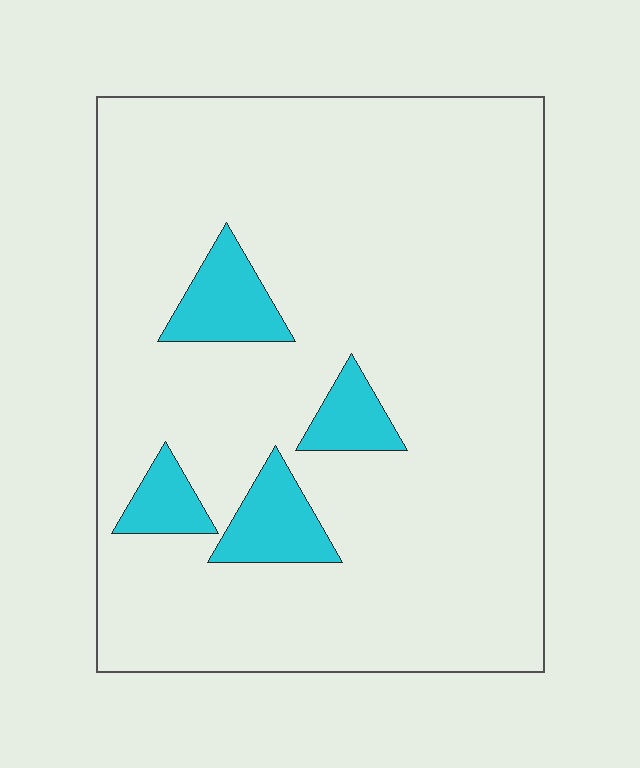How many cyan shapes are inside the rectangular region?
4.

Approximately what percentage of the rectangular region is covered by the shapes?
Approximately 10%.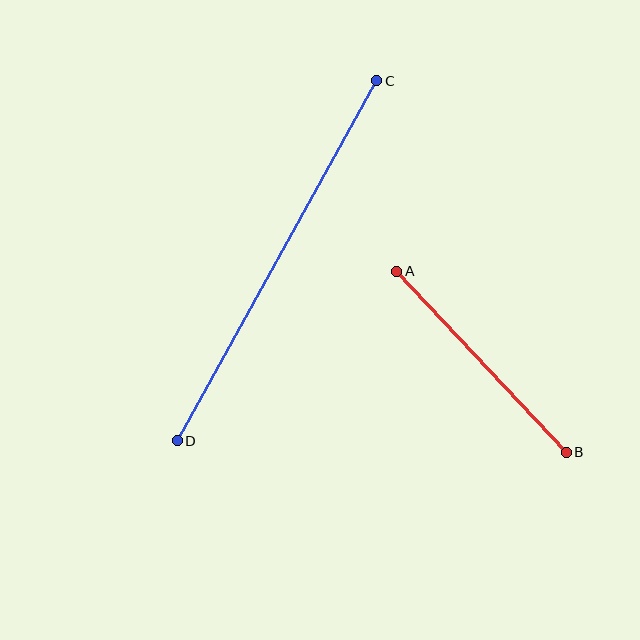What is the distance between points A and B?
The distance is approximately 248 pixels.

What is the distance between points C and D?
The distance is approximately 411 pixels.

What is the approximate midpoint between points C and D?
The midpoint is at approximately (277, 261) pixels.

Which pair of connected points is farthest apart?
Points C and D are farthest apart.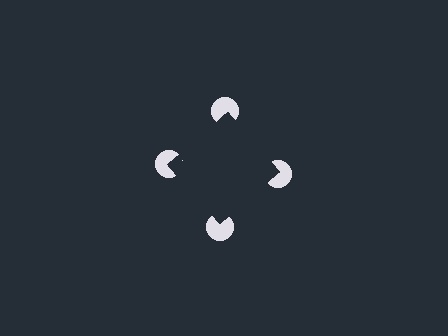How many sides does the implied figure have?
4 sides.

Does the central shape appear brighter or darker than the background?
It typically appears slightly darker than the background, even though no actual brightness change is drawn.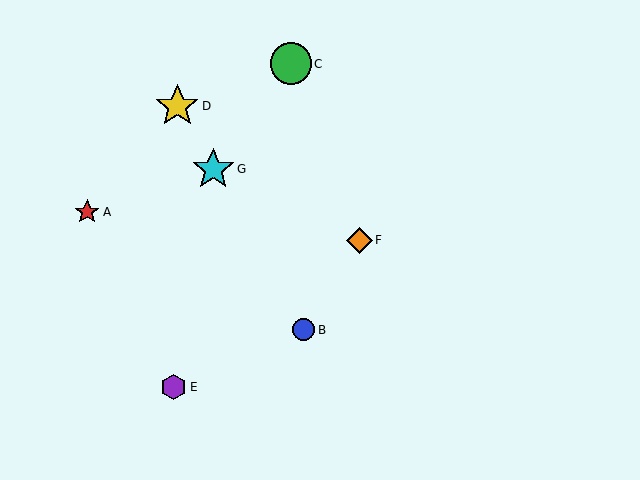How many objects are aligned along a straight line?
3 objects (B, D, G) are aligned along a straight line.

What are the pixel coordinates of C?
Object C is at (291, 64).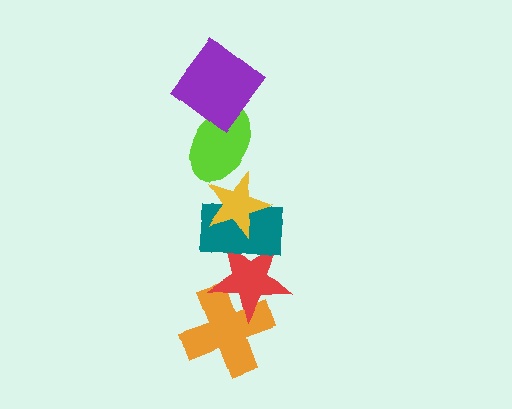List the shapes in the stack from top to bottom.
From top to bottom: the purple diamond, the lime ellipse, the yellow star, the teal rectangle, the red star, the orange cross.